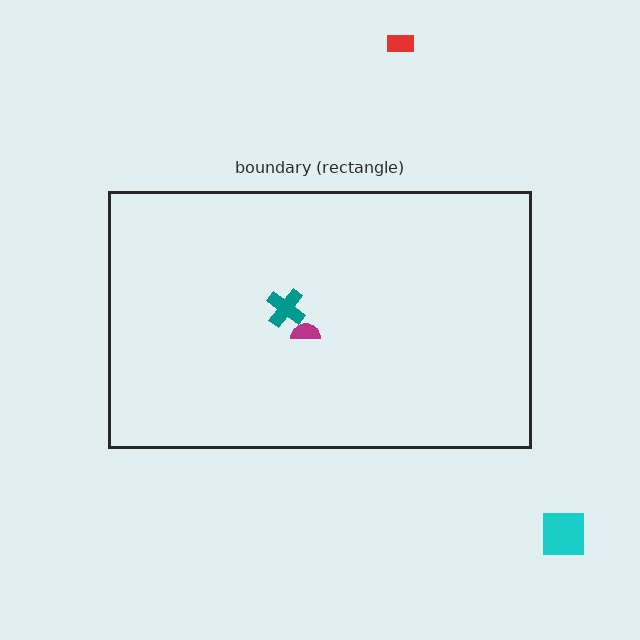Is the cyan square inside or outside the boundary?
Outside.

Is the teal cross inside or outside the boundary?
Inside.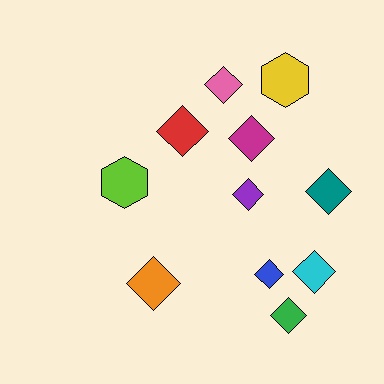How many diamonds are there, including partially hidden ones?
There are 9 diamonds.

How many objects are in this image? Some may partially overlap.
There are 11 objects.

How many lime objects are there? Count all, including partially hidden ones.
There is 1 lime object.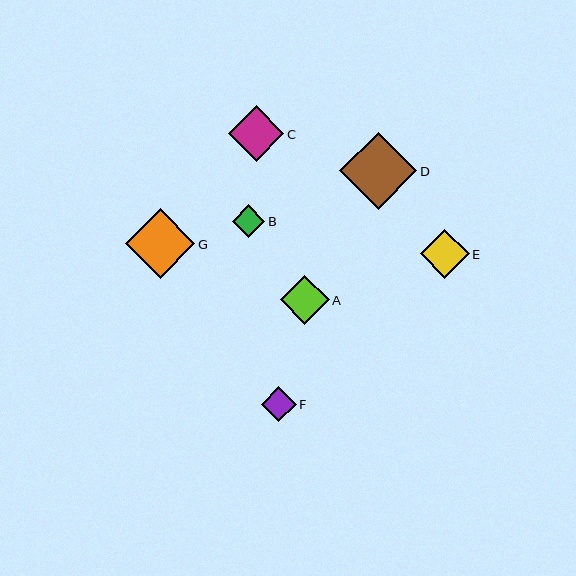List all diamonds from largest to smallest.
From largest to smallest: D, G, C, A, E, F, B.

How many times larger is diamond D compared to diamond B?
Diamond D is approximately 2.4 times the size of diamond B.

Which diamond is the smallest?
Diamond B is the smallest with a size of approximately 33 pixels.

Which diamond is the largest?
Diamond D is the largest with a size of approximately 77 pixels.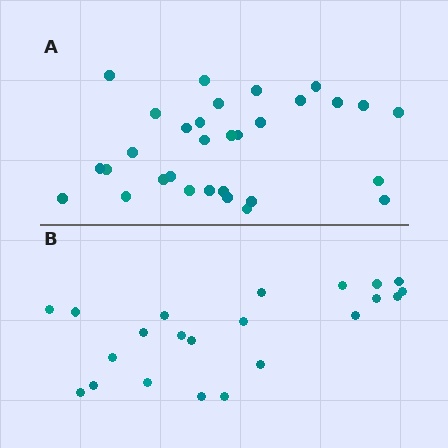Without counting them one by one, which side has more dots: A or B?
Region A (the top region) has more dots.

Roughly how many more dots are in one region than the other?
Region A has roughly 8 or so more dots than region B.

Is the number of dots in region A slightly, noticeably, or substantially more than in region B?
Region A has noticeably more, but not dramatically so. The ratio is roughly 1.4 to 1.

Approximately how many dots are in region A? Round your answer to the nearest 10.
About 30 dots. (The exact count is 31, which rounds to 30.)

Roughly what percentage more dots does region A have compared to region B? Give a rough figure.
About 40% more.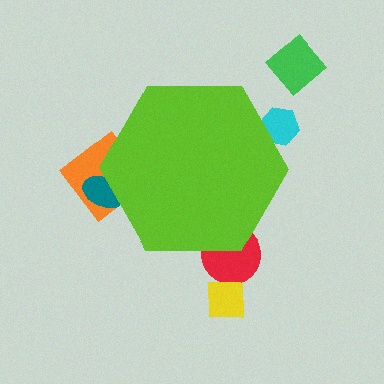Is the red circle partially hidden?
Yes, the red circle is partially hidden behind the lime hexagon.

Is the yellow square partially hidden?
No, the yellow square is fully visible.